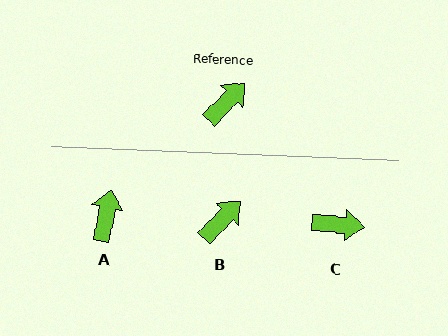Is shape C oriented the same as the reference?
No, it is off by about 50 degrees.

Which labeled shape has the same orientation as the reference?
B.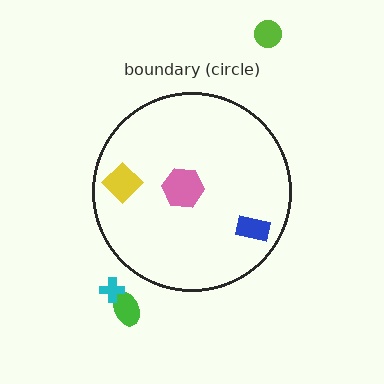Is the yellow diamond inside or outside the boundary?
Inside.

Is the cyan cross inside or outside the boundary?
Outside.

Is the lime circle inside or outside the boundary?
Outside.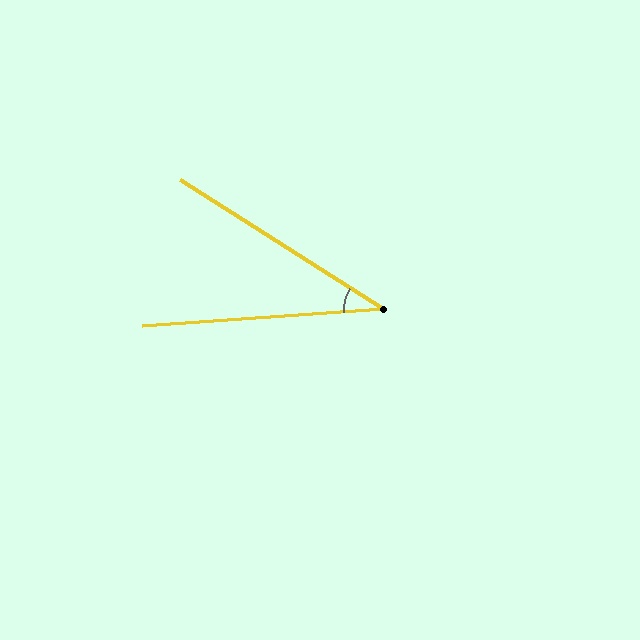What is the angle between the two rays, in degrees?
Approximately 36 degrees.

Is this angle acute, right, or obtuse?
It is acute.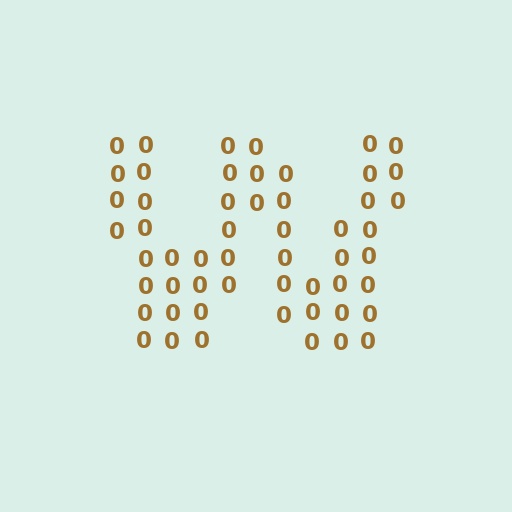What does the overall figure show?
The overall figure shows the letter W.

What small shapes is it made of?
It is made of small digit 0's.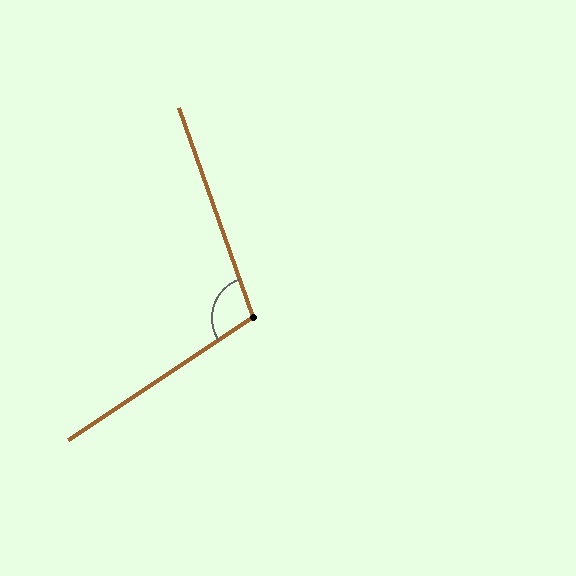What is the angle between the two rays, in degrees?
Approximately 104 degrees.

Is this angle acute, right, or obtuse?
It is obtuse.